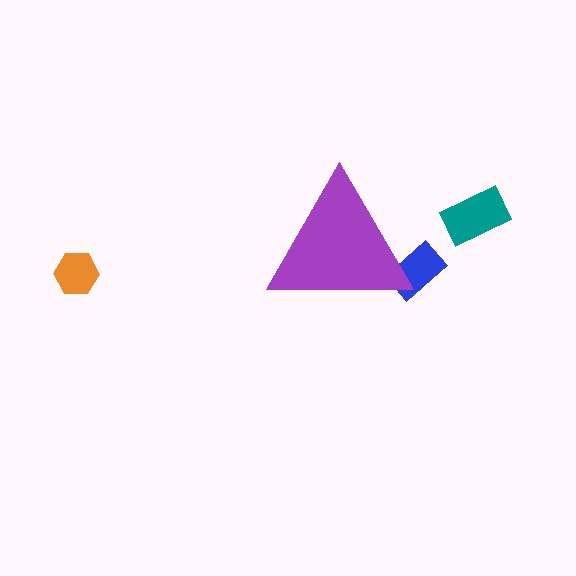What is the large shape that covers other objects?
A purple triangle.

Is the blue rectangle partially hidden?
Yes, the blue rectangle is partially hidden behind the purple triangle.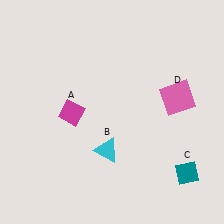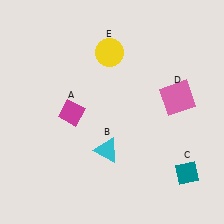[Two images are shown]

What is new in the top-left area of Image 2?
A yellow circle (E) was added in the top-left area of Image 2.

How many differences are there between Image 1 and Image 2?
There is 1 difference between the two images.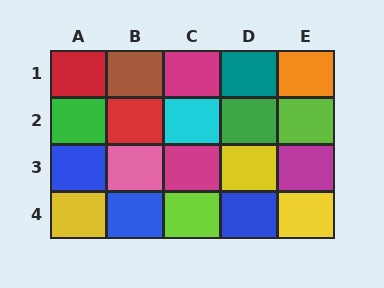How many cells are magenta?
3 cells are magenta.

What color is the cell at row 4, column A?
Yellow.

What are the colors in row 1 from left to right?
Red, brown, magenta, teal, orange.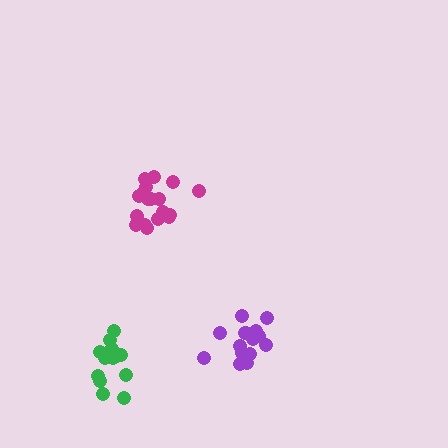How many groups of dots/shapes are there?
There are 3 groups.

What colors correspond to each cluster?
The clusters are colored: magenta, purple, green.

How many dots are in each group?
Group 1: 18 dots, Group 2: 15 dots, Group 3: 14 dots (47 total).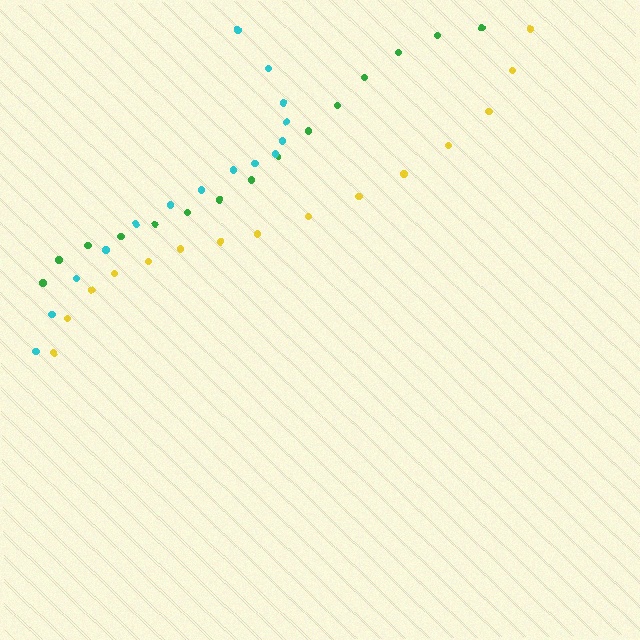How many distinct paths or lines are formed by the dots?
There are 3 distinct paths.